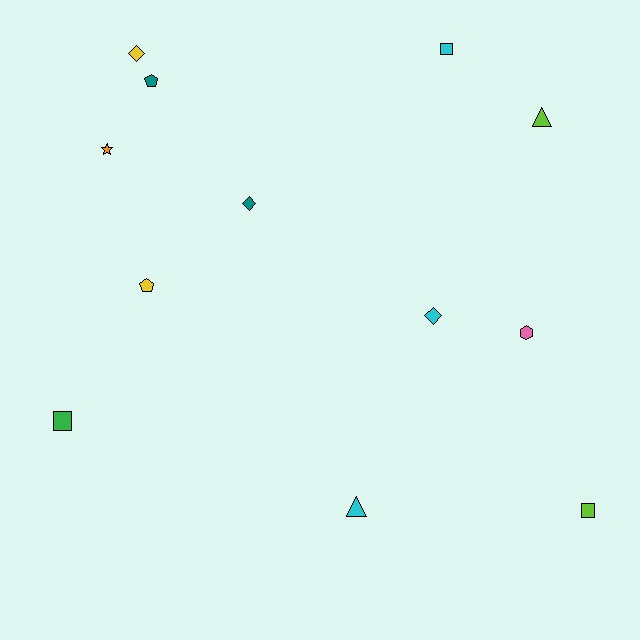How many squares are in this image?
There are 3 squares.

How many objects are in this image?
There are 12 objects.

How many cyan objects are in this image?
There are 3 cyan objects.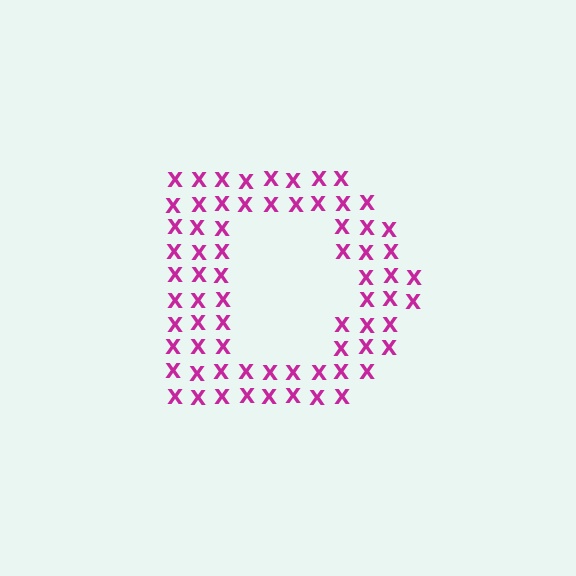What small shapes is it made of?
It is made of small letter X's.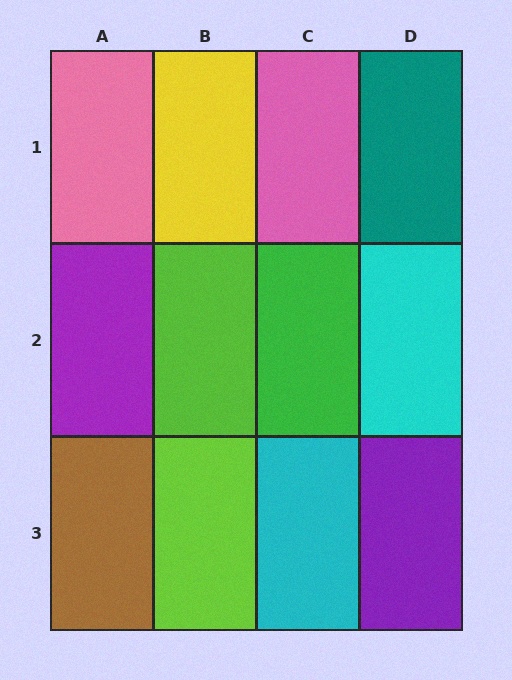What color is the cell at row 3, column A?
Brown.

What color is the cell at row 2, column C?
Green.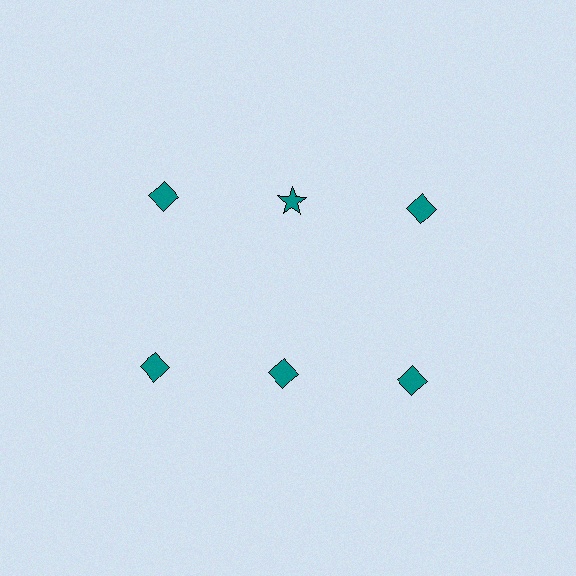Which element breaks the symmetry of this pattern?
The teal star in the top row, second from left column breaks the symmetry. All other shapes are teal diamonds.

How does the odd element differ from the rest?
It has a different shape: star instead of diamond.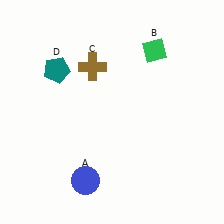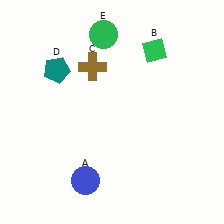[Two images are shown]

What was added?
A green circle (E) was added in Image 2.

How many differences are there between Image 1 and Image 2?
There is 1 difference between the two images.